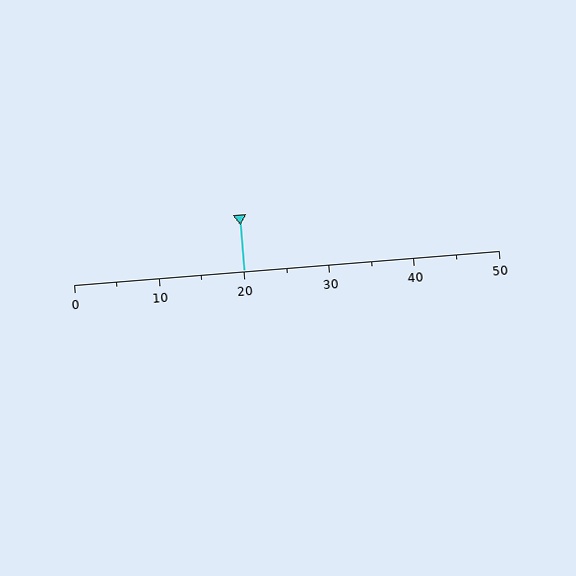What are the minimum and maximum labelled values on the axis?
The axis runs from 0 to 50.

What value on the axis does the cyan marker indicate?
The marker indicates approximately 20.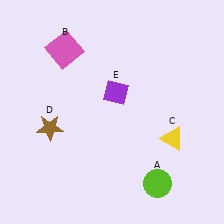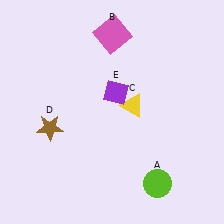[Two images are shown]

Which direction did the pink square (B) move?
The pink square (B) moved right.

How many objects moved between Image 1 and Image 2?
2 objects moved between the two images.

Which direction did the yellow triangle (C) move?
The yellow triangle (C) moved left.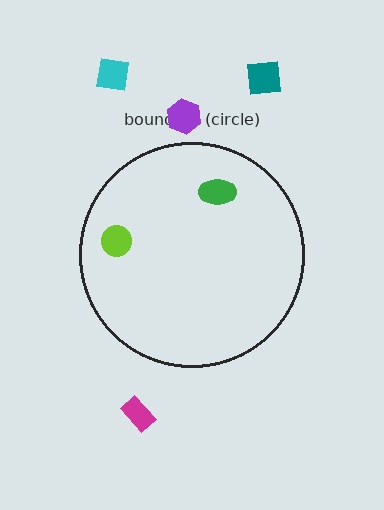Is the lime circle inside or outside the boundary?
Inside.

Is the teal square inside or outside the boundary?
Outside.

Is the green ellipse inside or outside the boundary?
Inside.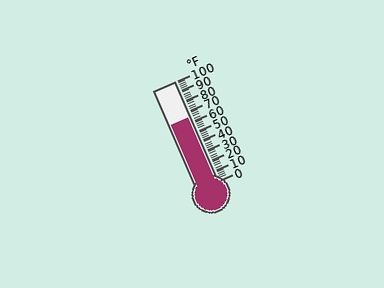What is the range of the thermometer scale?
The thermometer scale ranges from 0°F to 100°F.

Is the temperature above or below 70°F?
The temperature is below 70°F.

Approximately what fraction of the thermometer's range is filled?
The thermometer is filled to approximately 65% of its range.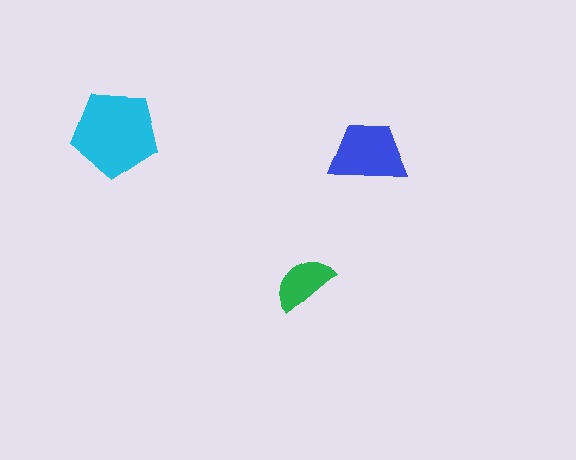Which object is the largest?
The cyan pentagon.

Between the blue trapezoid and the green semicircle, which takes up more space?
The blue trapezoid.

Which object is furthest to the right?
The blue trapezoid is rightmost.